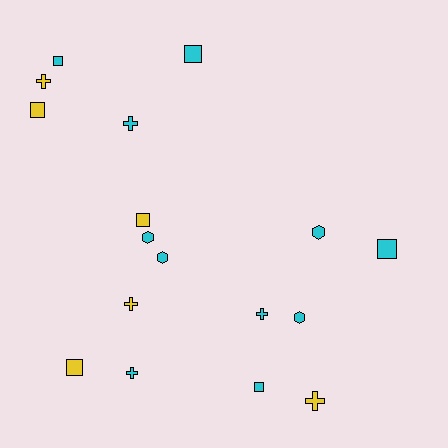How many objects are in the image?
There are 17 objects.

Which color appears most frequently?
Cyan, with 11 objects.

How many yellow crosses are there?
There are 3 yellow crosses.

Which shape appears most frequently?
Square, with 7 objects.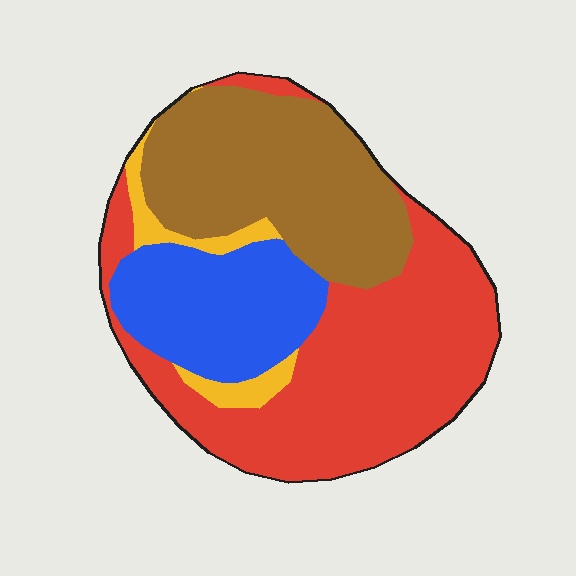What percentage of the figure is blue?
Blue covers 20% of the figure.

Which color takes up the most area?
Red, at roughly 45%.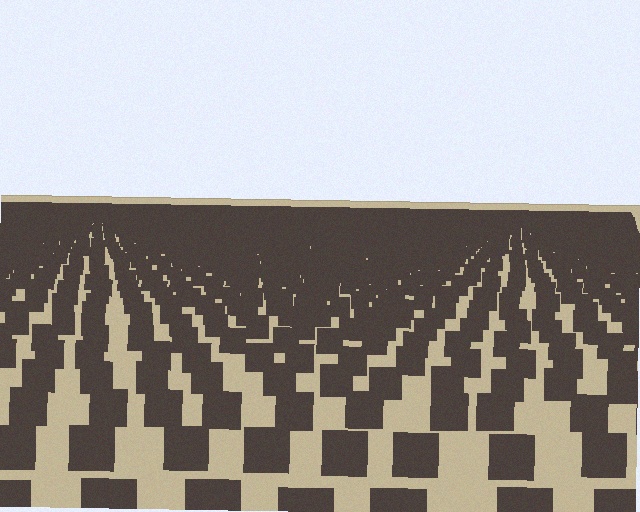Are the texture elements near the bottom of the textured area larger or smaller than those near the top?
Larger. Near the bottom, elements are closer to the viewer and appear at a bigger on-screen size.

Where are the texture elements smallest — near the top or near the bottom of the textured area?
Near the top.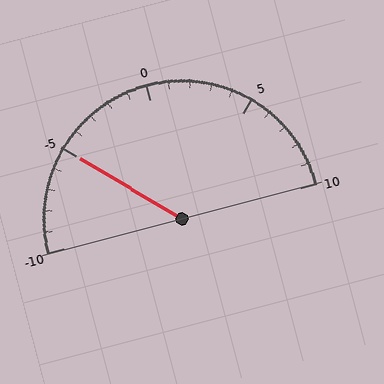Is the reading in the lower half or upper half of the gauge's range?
The reading is in the lower half of the range (-10 to 10).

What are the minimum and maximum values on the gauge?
The gauge ranges from -10 to 10.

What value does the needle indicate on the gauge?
The needle indicates approximately -5.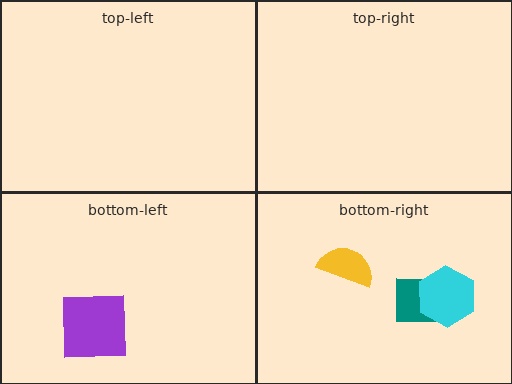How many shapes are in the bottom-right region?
3.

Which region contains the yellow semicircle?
The bottom-right region.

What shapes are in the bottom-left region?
The purple square.